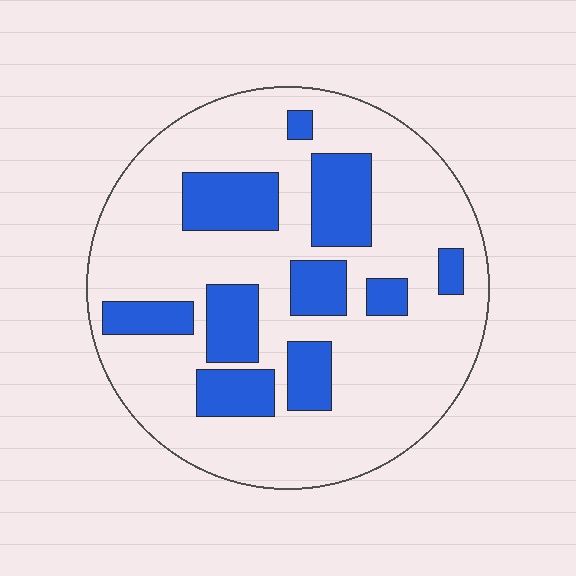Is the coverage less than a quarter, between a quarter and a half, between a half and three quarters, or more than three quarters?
Between a quarter and a half.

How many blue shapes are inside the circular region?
10.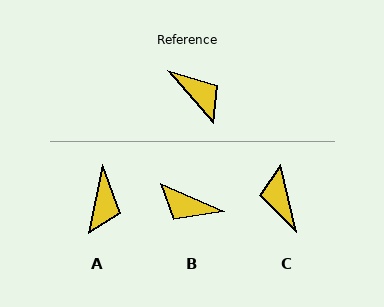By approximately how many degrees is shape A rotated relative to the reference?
Approximately 53 degrees clockwise.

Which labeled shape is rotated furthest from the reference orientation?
B, about 155 degrees away.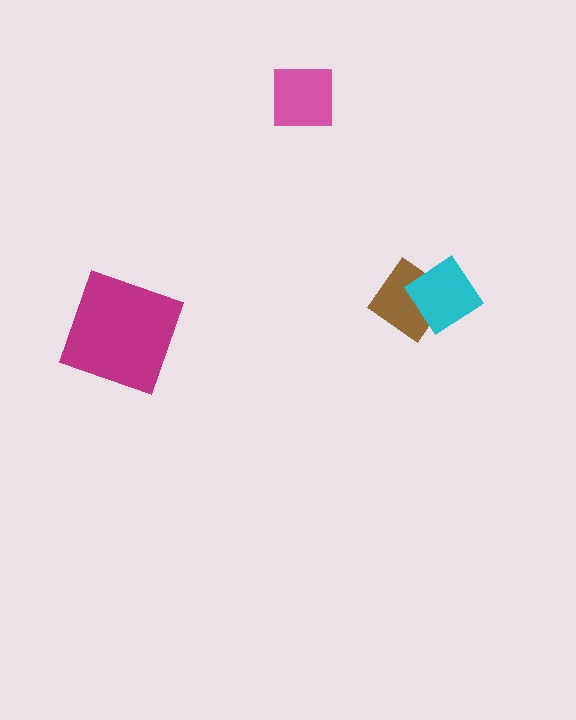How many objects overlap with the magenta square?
0 objects overlap with the magenta square.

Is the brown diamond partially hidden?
Yes, it is partially covered by another shape.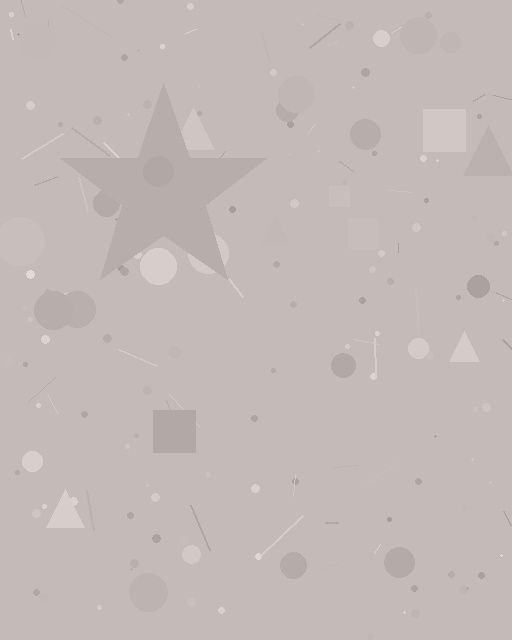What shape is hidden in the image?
A star is hidden in the image.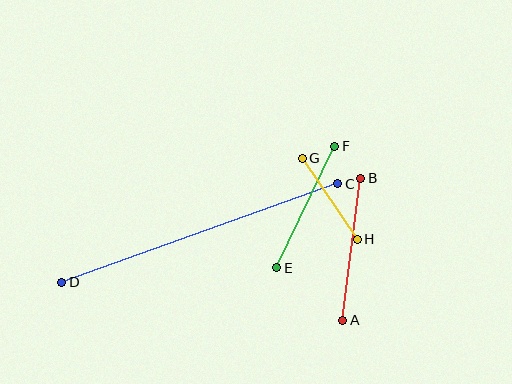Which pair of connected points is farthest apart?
Points C and D are farthest apart.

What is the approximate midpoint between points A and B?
The midpoint is at approximately (352, 249) pixels.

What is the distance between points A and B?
The distance is approximately 143 pixels.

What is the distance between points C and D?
The distance is approximately 293 pixels.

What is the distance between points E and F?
The distance is approximately 135 pixels.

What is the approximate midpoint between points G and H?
The midpoint is at approximately (330, 199) pixels.